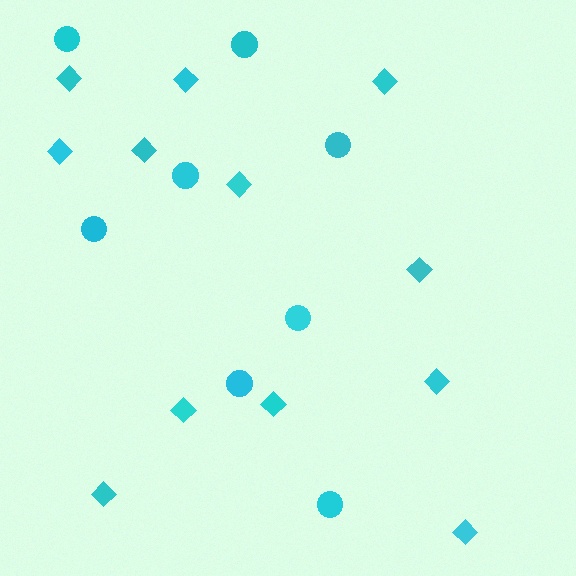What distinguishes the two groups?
There are 2 groups: one group of circles (8) and one group of diamonds (12).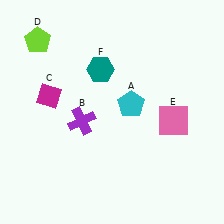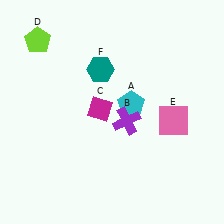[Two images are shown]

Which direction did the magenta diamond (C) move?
The magenta diamond (C) moved right.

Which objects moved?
The objects that moved are: the purple cross (B), the magenta diamond (C).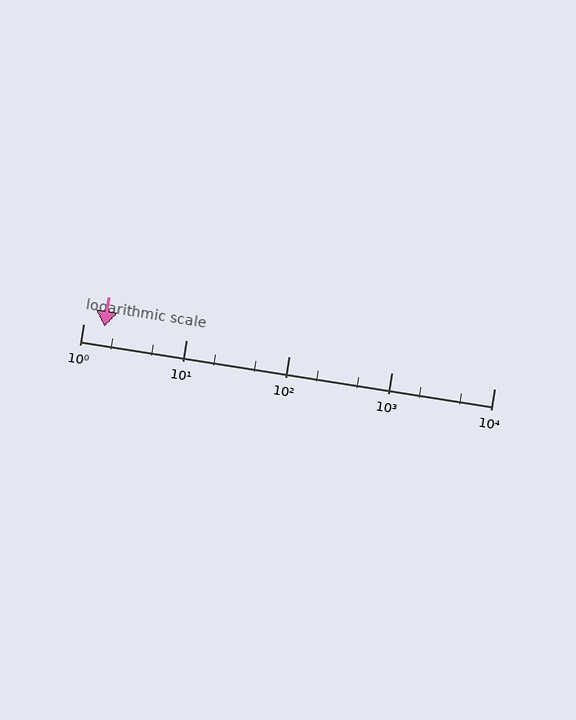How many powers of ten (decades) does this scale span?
The scale spans 4 decades, from 1 to 10000.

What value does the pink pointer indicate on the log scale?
The pointer indicates approximately 1.6.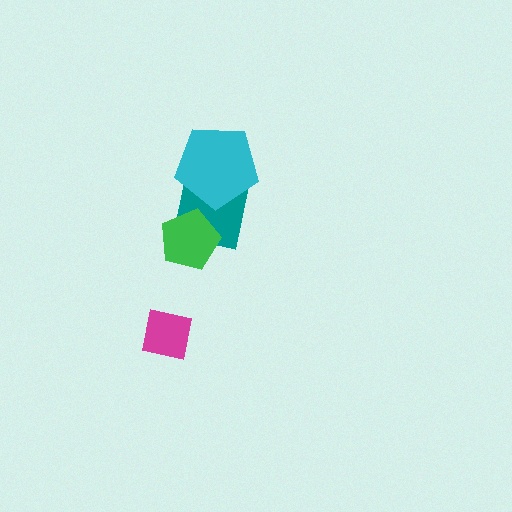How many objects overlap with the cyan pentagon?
1 object overlaps with the cyan pentagon.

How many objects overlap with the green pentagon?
1 object overlaps with the green pentagon.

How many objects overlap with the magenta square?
0 objects overlap with the magenta square.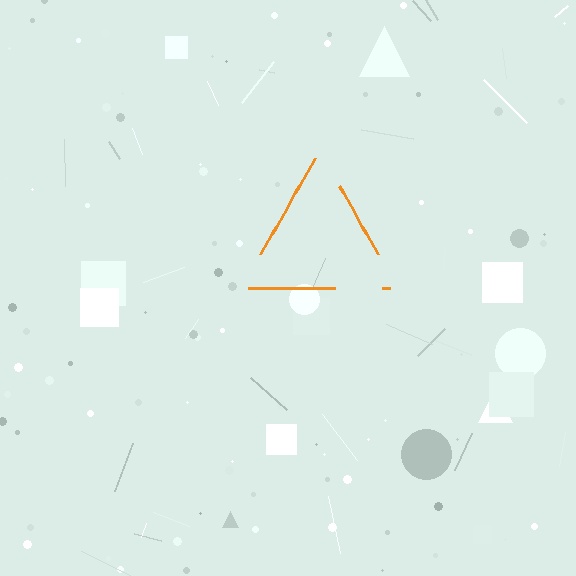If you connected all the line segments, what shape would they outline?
They would outline a triangle.